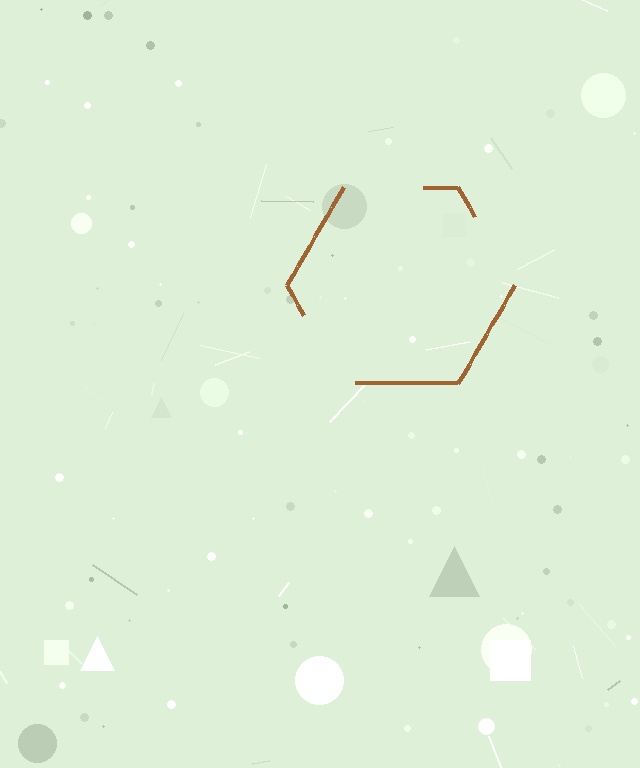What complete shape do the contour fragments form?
The contour fragments form a hexagon.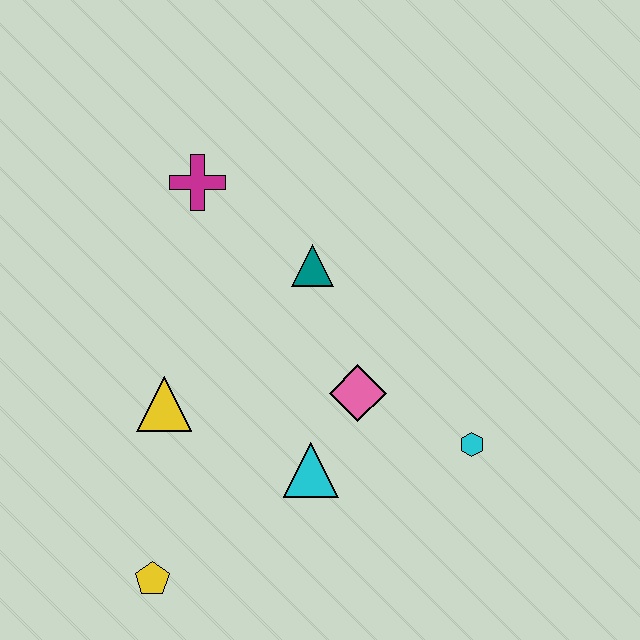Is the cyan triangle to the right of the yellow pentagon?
Yes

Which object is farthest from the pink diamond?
The yellow pentagon is farthest from the pink diamond.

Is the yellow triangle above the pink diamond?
No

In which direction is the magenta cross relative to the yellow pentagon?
The magenta cross is above the yellow pentagon.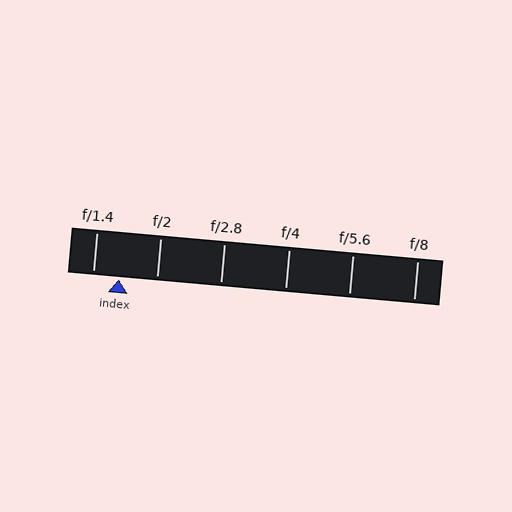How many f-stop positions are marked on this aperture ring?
There are 6 f-stop positions marked.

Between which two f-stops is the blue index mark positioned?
The index mark is between f/1.4 and f/2.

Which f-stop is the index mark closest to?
The index mark is closest to f/1.4.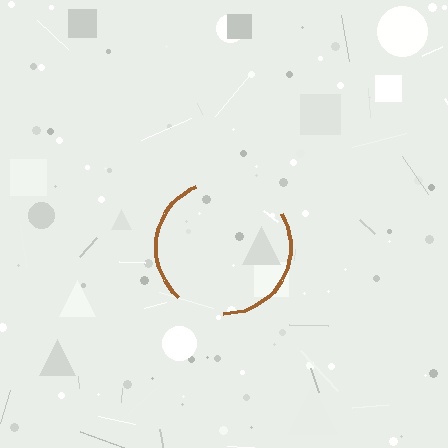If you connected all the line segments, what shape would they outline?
They would outline a circle.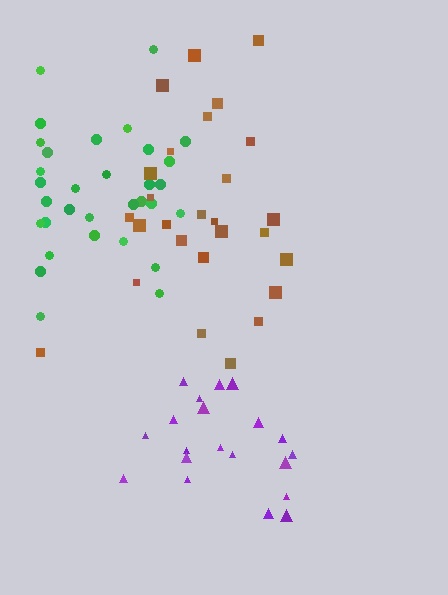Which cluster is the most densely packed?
Green.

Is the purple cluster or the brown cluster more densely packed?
Purple.